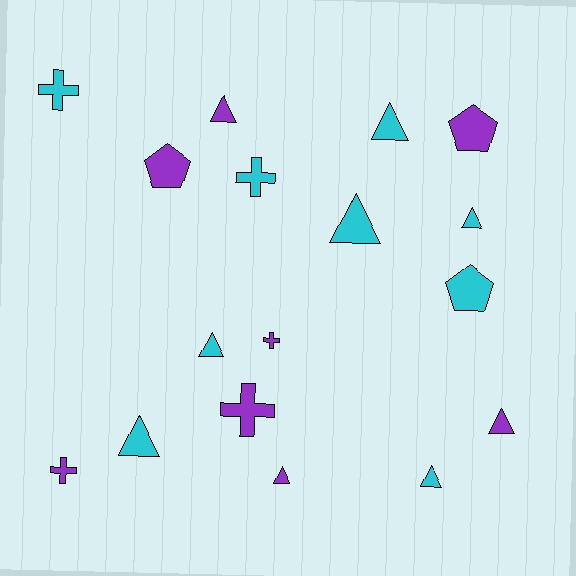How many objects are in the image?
There are 17 objects.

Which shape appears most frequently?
Triangle, with 9 objects.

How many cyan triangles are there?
There are 6 cyan triangles.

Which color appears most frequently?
Cyan, with 9 objects.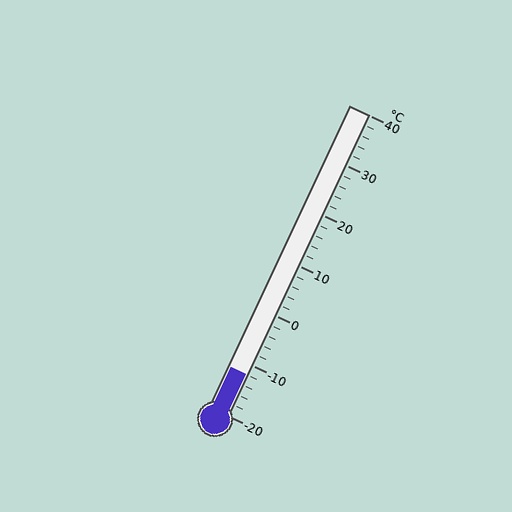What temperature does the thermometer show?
The thermometer shows approximately -12°C.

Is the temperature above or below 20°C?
The temperature is below 20°C.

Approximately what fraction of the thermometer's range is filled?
The thermometer is filled to approximately 15% of its range.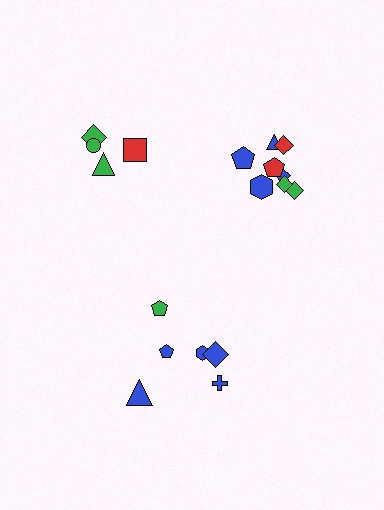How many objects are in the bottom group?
There are 6 objects.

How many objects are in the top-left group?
There are 4 objects.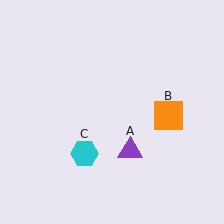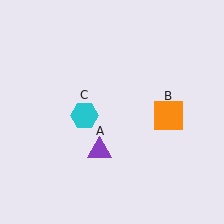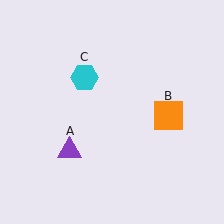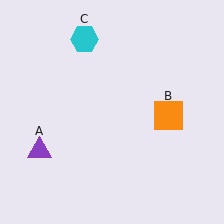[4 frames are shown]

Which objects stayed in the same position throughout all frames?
Orange square (object B) remained stationary.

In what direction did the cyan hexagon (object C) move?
The cyan hexagon (object C) moved up.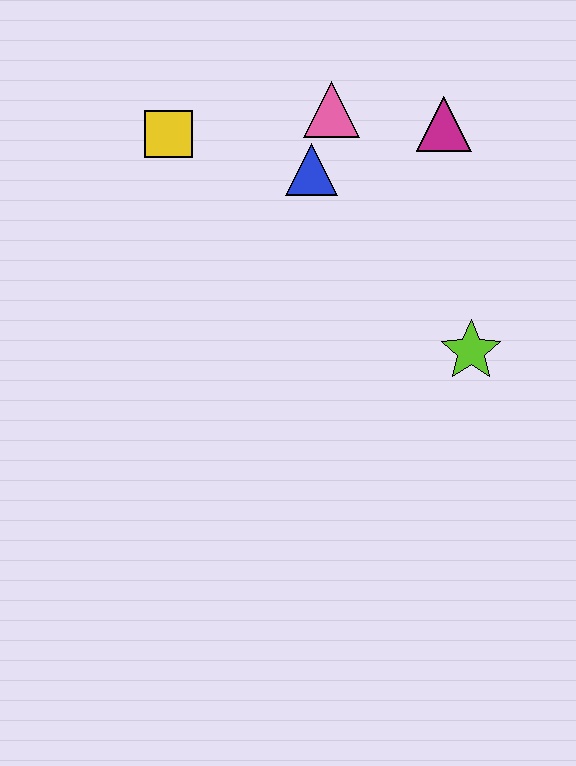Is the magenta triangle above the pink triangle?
No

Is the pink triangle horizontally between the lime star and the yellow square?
Yes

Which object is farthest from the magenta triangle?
The yellow square is farthest from the magenta triangle.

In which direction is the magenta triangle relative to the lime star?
The magenta triangle is above the lime star.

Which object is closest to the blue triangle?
The pink triangle is closest to the blue triangle.